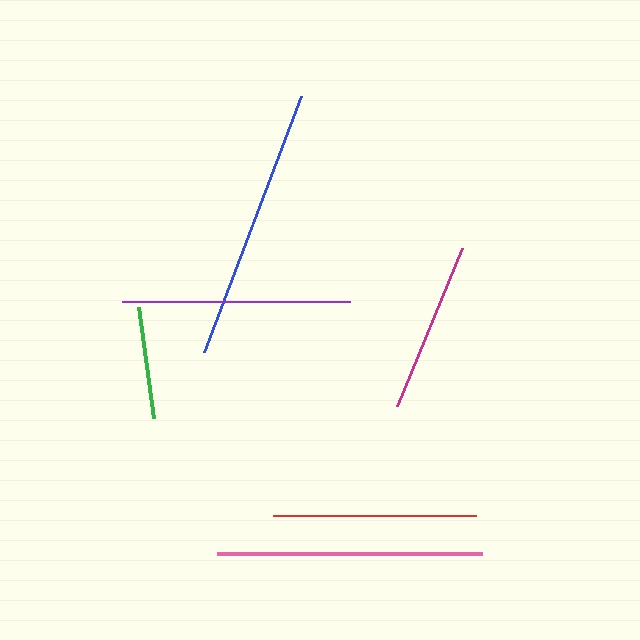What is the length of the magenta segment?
The magenta segment is approximately 171 pixels long.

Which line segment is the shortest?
The green line is the shortest at approximately 111 pixels.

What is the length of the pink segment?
The pink segment is approximately 265 pixels long.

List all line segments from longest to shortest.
From longest to shortest: blue, pink, purple, red, magenta, green.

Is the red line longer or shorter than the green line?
The red line is longer than the green line.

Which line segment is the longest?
The blue line is the longest at approximately 274 pixels.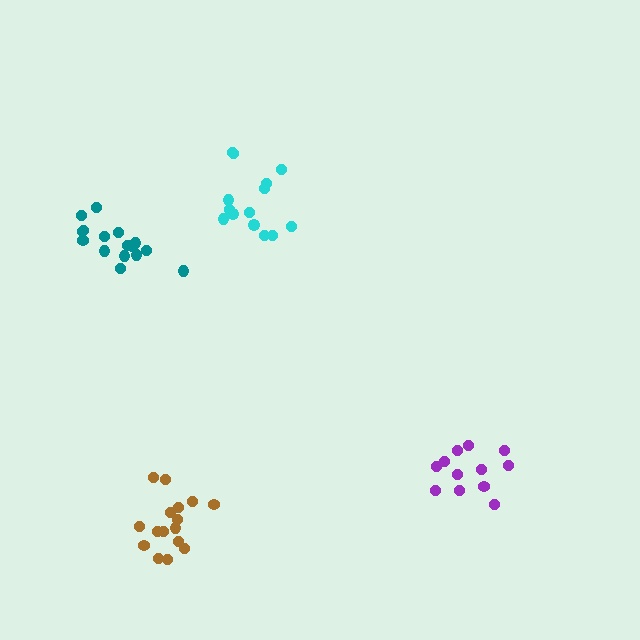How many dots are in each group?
Group 1: 16 dots, Group 2: 16 dots, Group 3: 14 dots, Group 4: 12 dots (58 total).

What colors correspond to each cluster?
The clusters are colored: teal, brown, cyan, purple.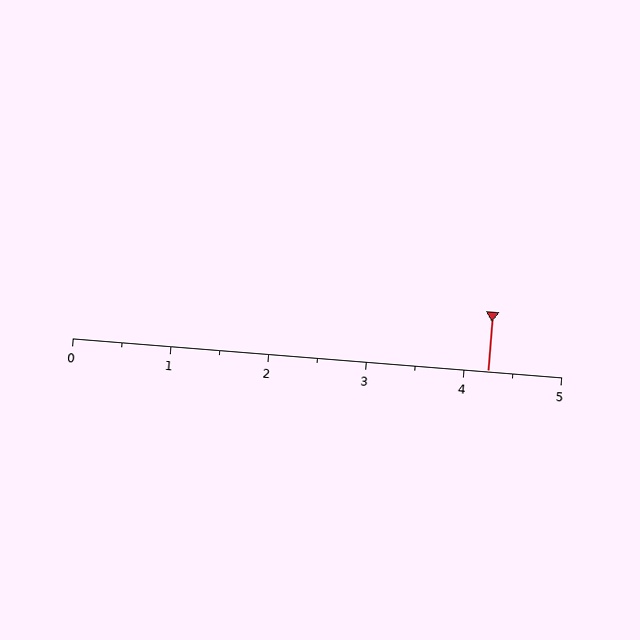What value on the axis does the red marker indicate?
The marker indicates approximately 4.2.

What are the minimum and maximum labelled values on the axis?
The axis runs from 0 to 5.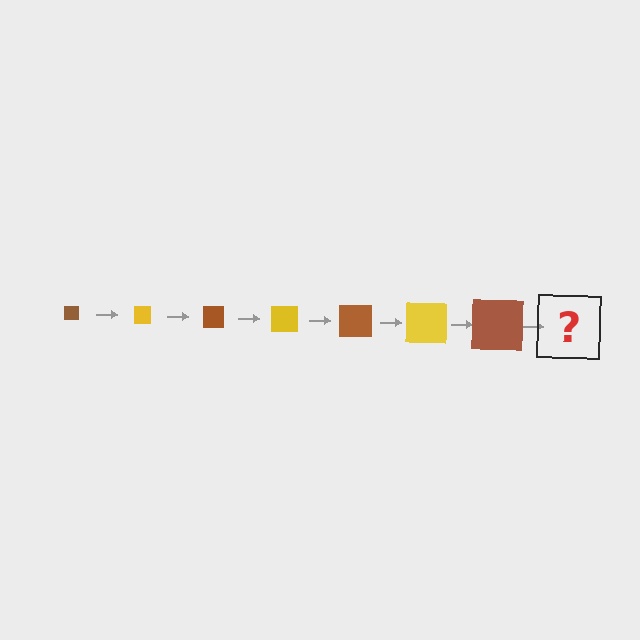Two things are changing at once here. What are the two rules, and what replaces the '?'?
The two rules are that the square grows larger each step and the color cycles through brown and yellow. The '?' should be a yellow square, larger than the previous one.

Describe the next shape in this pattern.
It should be a yellow square, larger than the previous one.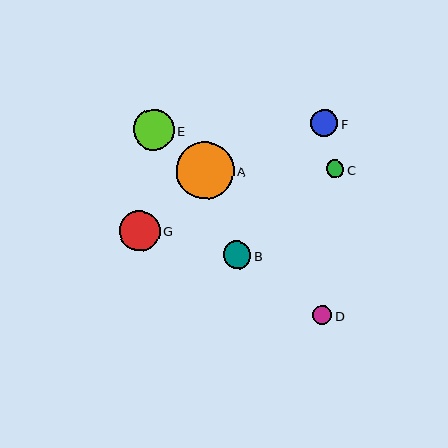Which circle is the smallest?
Circle C is the smallest with a size of approximately 17 pixels.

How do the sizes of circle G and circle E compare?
Circle G and circle E are approximately the same size.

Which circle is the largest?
Circle A is the largest with a size of approximately 57 pixels.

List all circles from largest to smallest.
From largest to smallest: A, G, E, B, F, D, C.